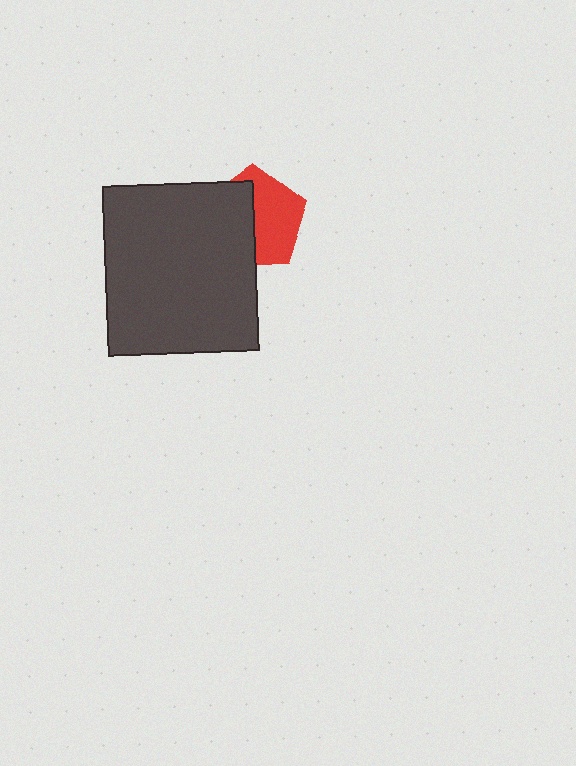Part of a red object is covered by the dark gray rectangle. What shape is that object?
It is a pentagon.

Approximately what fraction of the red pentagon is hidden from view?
Roughly 49% of the red pentagon is hidden behind the dark gray rectangle.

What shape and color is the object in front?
The object in front is a dark gray rectangle.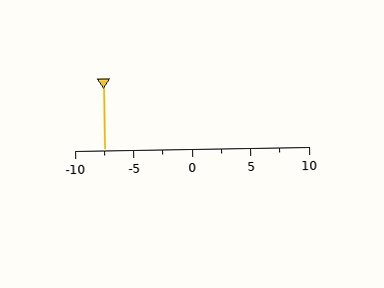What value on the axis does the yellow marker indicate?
The marker indicates approximately -7.5.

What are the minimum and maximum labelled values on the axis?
The axis runs from -10 to 10.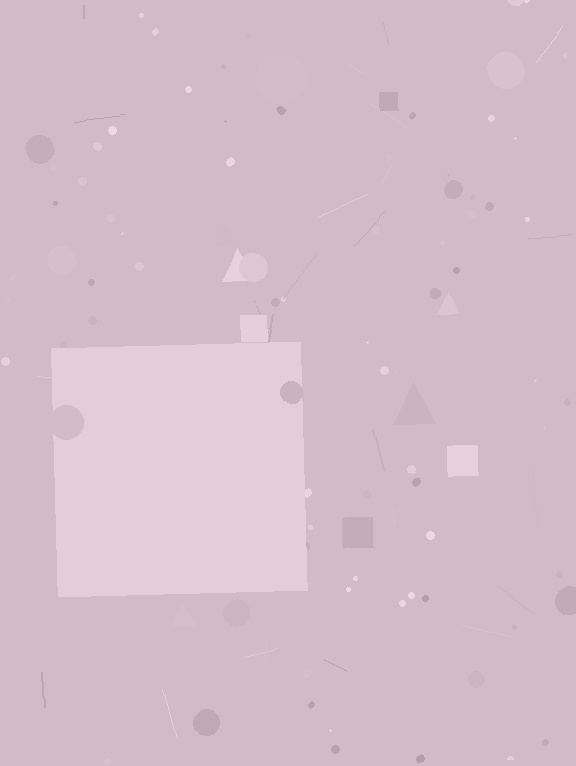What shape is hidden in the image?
A square is hidden in the image.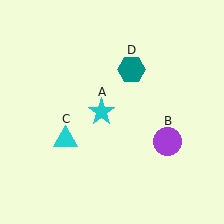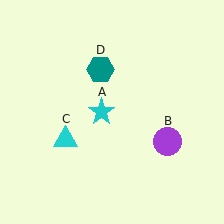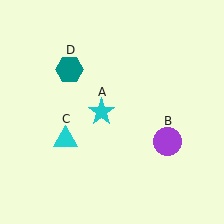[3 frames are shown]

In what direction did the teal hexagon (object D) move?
The teal hexagon (object D) moved left.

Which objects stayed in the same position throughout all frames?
Cyan star (object A) and purple circle (object B) and cyan triangle (object C) remained stationary.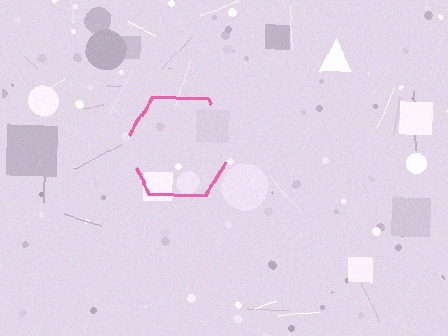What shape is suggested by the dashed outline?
The dashed outline suggests a hexagon.